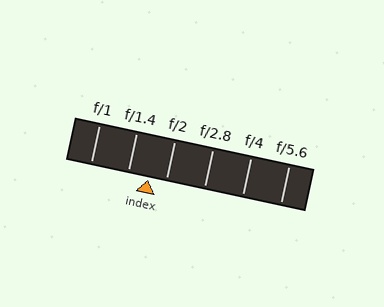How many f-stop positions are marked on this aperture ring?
There are 6 f-stop positions marked.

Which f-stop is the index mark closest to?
The index mark is closest to f/2.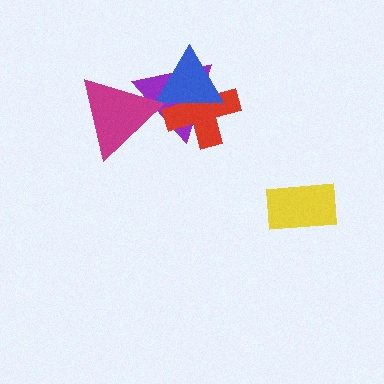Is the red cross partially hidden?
Yes, it is partially covered by another shape.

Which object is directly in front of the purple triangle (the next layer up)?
The red cross is directly in front of the purple triangle.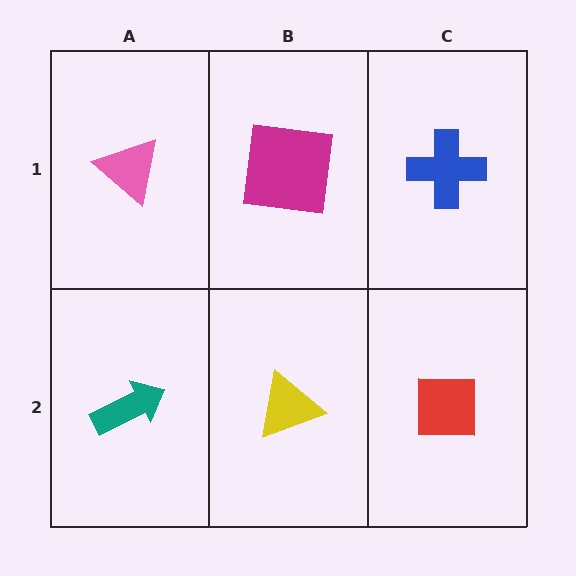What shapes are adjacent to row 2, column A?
A pink triangle (row 1, column A), a yellow triangle (row 2, column B).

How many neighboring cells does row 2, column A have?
2.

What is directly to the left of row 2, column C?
A yellow triangle.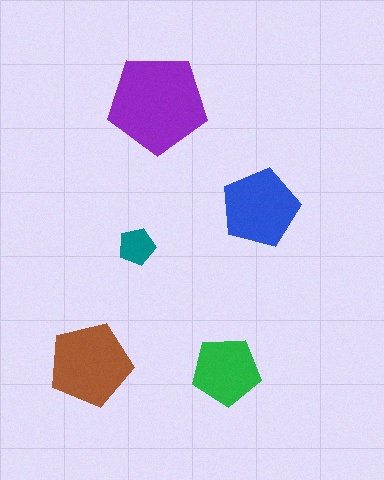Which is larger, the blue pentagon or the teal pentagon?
The blue one.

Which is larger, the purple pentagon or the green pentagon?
The purple one.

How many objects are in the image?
There are 5 objects in the image.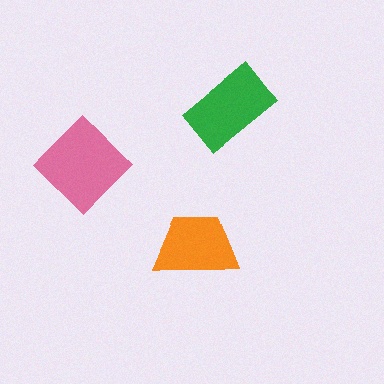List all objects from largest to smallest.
The pink diamond, the green rectangle, the orange trapezoid.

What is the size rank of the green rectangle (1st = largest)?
2nd.